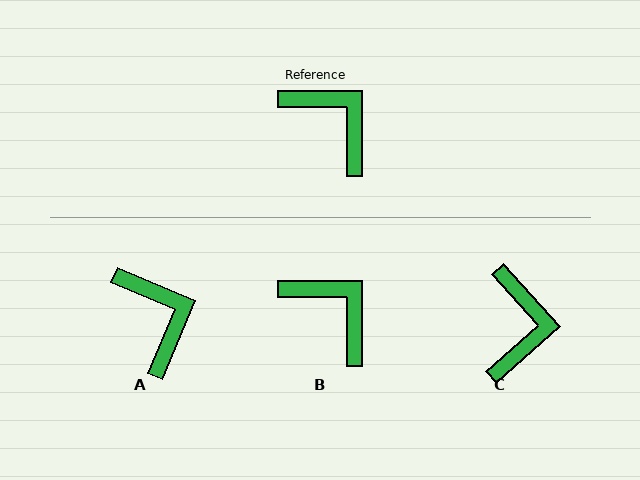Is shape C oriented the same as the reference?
No, it is off by about 48 degrees.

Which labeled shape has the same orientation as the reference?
B.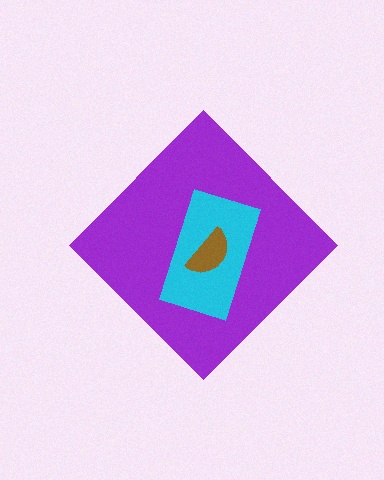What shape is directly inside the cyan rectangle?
The brown semicircle.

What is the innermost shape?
The brown semicircle.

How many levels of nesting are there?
3.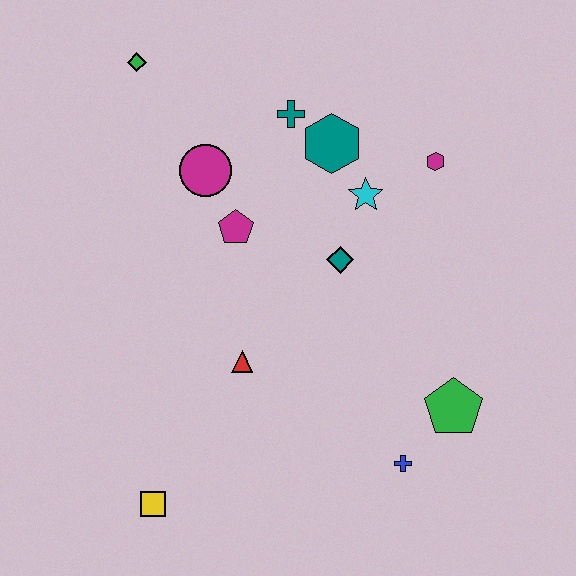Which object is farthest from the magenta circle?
The blue cross is farthest from the magenta circle.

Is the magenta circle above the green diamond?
No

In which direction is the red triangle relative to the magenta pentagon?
The red triangle is below the magenta pentagon.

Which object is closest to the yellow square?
The red triangle is closest to the yellow square.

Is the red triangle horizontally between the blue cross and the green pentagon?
No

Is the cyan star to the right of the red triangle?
Yes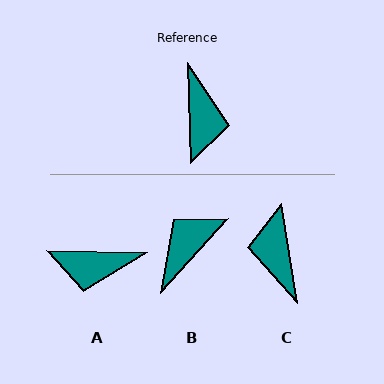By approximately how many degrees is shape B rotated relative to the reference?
Approximately 137 degrees counter-clockwise.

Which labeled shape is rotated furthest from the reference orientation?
C, about 172 degrees away.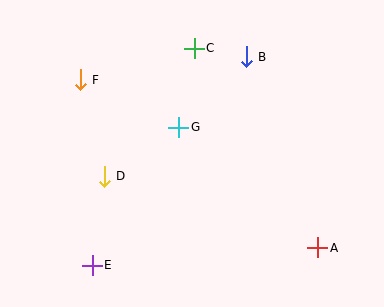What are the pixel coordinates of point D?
Point D is at (104, 176).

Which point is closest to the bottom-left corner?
Point E is closest to the bottom-left corner.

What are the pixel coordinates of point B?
Point B is at (246, 57).